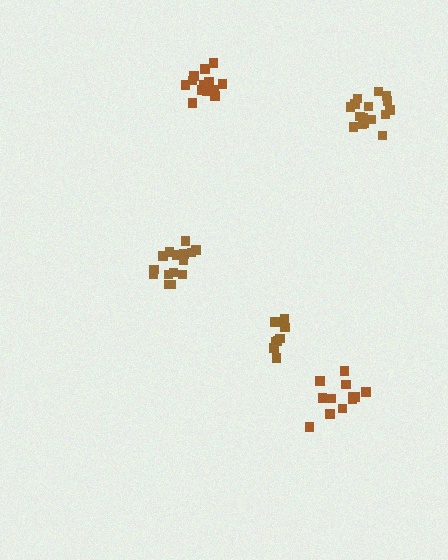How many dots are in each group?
Group 1: 12 dots, Group 2: 13 dots, Group 3: 15 dots, Group 4: 10 dots, Group 5: 16 dots (66 total).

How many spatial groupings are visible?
There are 5 spatial groupings.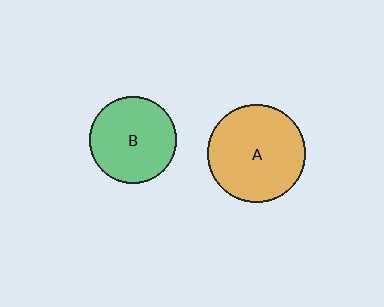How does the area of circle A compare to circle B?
Approximately 1.3 times.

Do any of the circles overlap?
No, none of the circles overlap.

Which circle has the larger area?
Circle A (orange).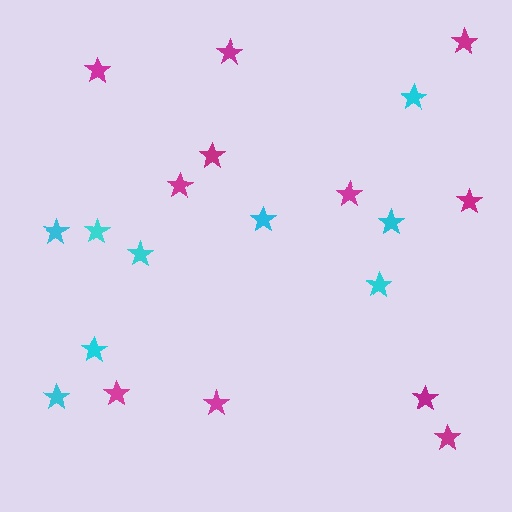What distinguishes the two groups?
There are 2 groups: one group of magenta stars (11) and one group of cyan stars (9).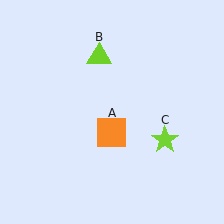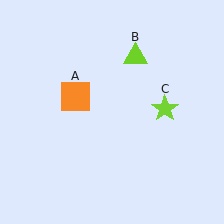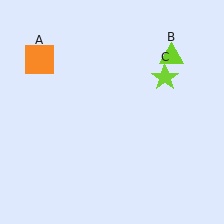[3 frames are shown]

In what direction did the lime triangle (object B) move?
The lime triangle (object B) moved right.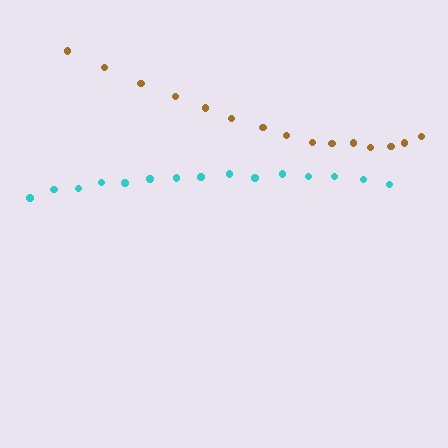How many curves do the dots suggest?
There are 2 distinct paths.